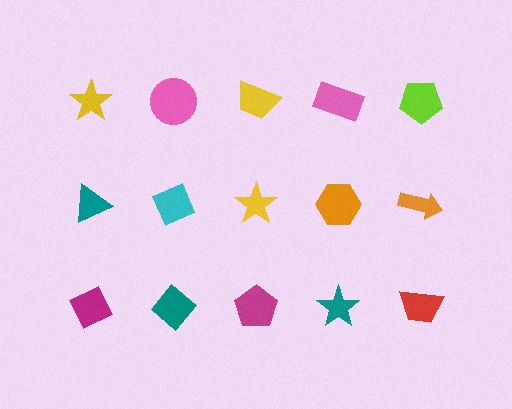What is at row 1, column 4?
A pink rectangle.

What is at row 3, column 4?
A teal star.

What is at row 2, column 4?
An orange hexagon.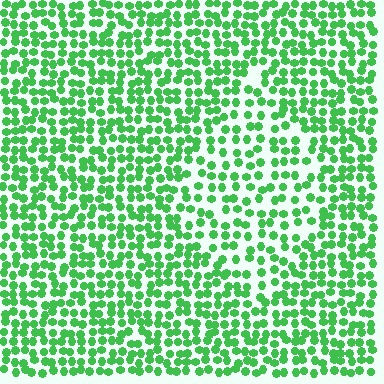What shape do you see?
I see a diamond.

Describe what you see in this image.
The image contains small green elements arranged at two different densities. A diamond-shaped region is visible where the elements are less densely packed than the surrounding area.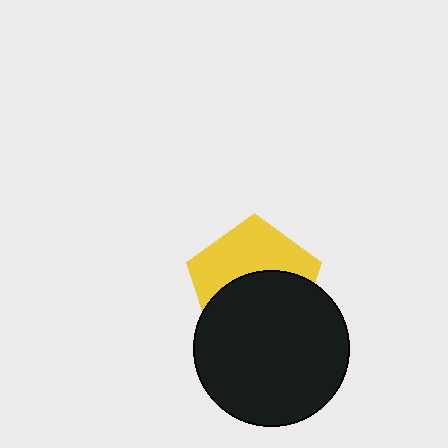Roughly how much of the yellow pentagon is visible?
About half of it is visible (roughly 47%).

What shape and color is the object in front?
The object in front is a black circle.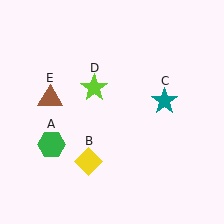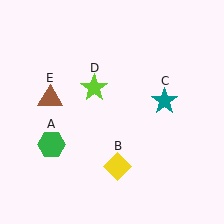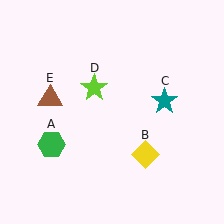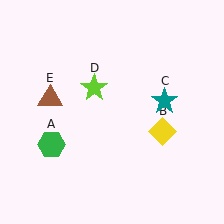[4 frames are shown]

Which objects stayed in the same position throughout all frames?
Green hexagon (object A) and teal star (object C) and lime star (object D) and brown triangle (object E) remained stationary.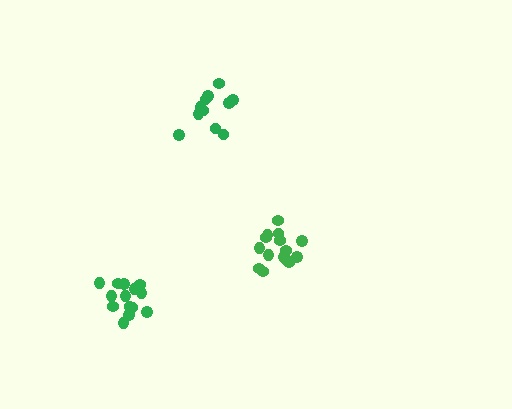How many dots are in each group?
Group 1: 15 dots, Group 2: 14 dots, Group 3: 11 dots (40 total).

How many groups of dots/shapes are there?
There are 3 groups.